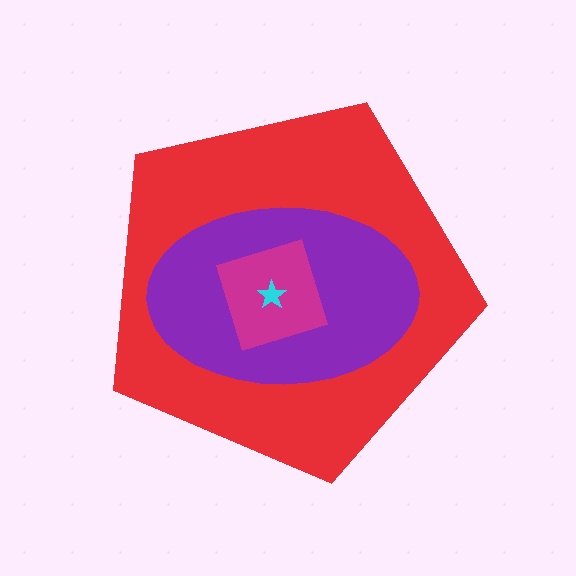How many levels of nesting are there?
4.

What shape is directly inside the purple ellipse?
The magenta diamond.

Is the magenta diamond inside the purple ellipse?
Yes.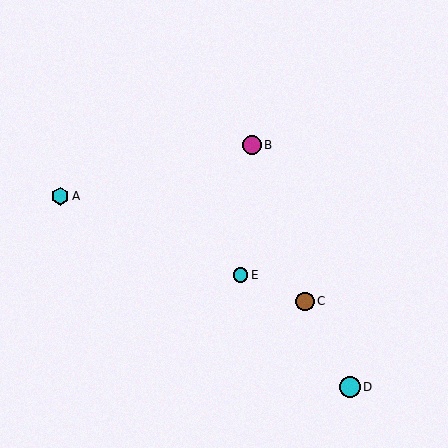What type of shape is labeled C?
Shape C is a brown circle.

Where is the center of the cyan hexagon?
The center of the cyan hexagon is at (60, 196).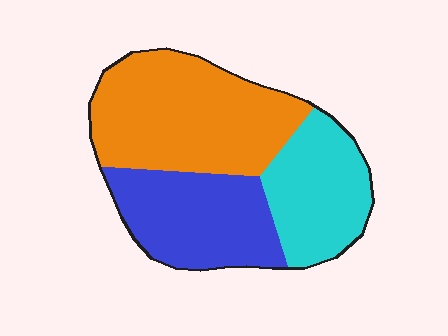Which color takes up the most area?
Orange, at roughly 45%.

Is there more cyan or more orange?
Orange.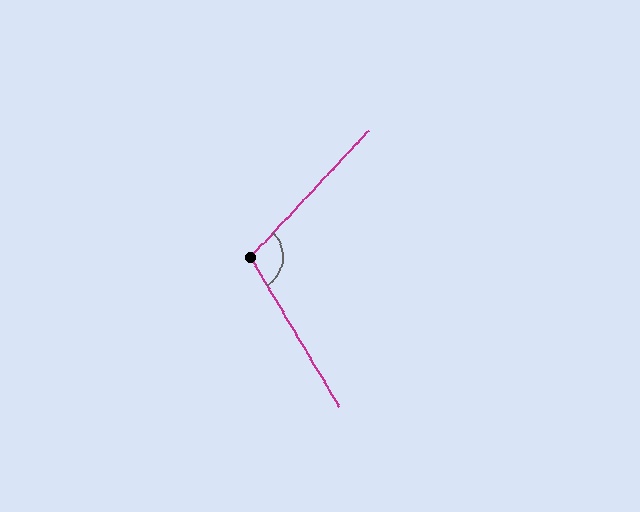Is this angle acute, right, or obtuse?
It is obtuse.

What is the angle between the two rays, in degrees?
Approximately 106 degrees.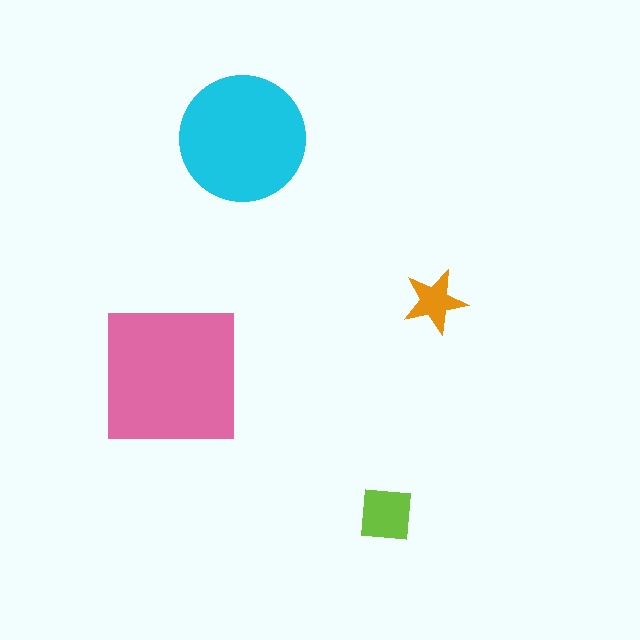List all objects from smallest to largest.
The orange star, the lime square, the cyan circle, the pink square.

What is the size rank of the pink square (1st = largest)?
1st.